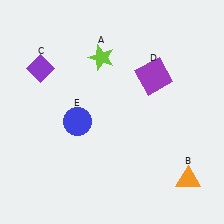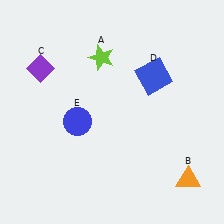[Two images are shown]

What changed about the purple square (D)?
In Image 1, D is purple. In Image 2, it changed to blue.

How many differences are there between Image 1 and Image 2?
There is 1 difference between the two images.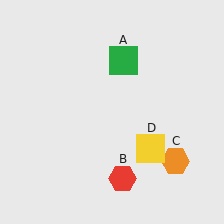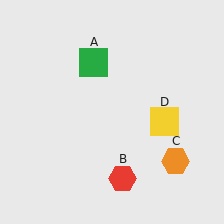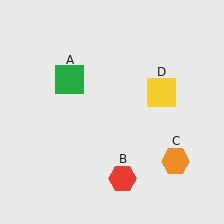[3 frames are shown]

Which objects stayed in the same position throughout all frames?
Red hexagon (object B) and orange hexagon (object C) remained stationary.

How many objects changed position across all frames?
2 objects changed position: green square (object A), yellow square (object D).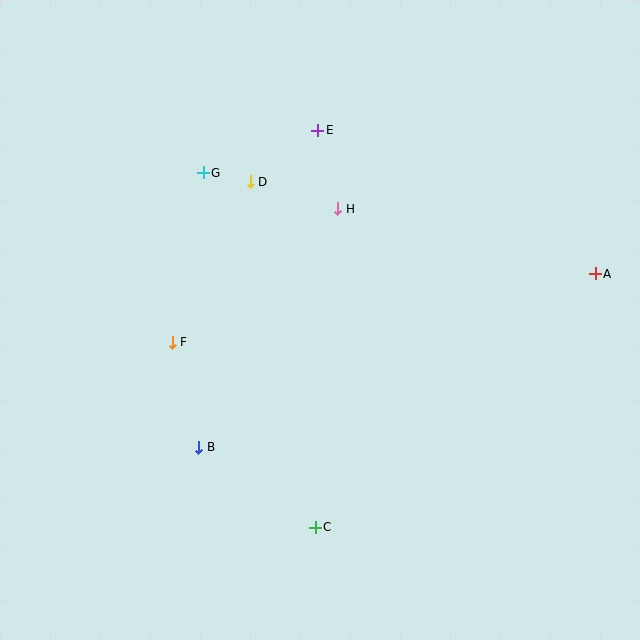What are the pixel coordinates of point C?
Point C is at (315, 527).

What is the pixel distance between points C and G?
The distance between C and G is 372 pixels.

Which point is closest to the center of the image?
Point H at (338, 209) is closest to the center.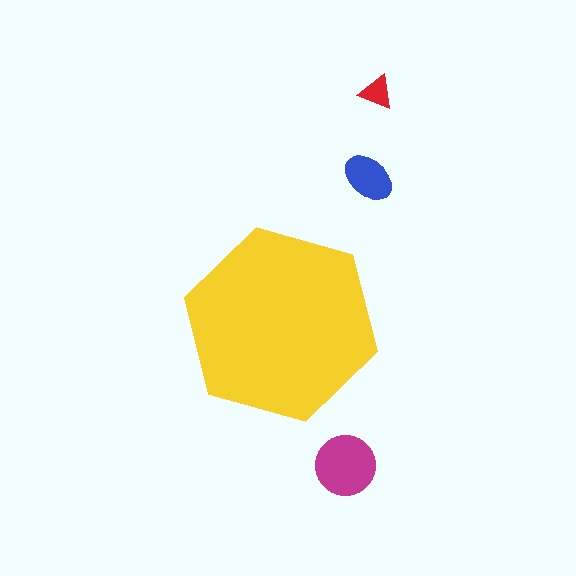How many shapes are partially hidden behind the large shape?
0 shapes are partially hidden.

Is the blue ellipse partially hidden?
No, the blue ellipse is fully visible.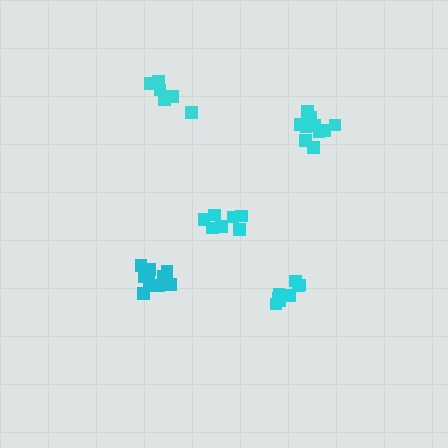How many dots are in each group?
Group 1: 7 dots, Group 2: 6 dots, Group 3: 11 dots, Group 4: 10 dots, Group 5: 8 dots (42 total).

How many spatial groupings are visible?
There are 5 spatial groupings.